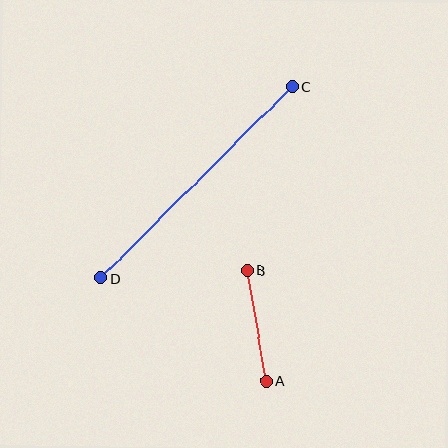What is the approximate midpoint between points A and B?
The midpoint is at approximately (257, 326) pixels.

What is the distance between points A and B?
The distance is approximately 112 pixels.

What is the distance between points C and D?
The distance is approximately 270 pixels.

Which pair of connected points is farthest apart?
Points C and D are farthest apart.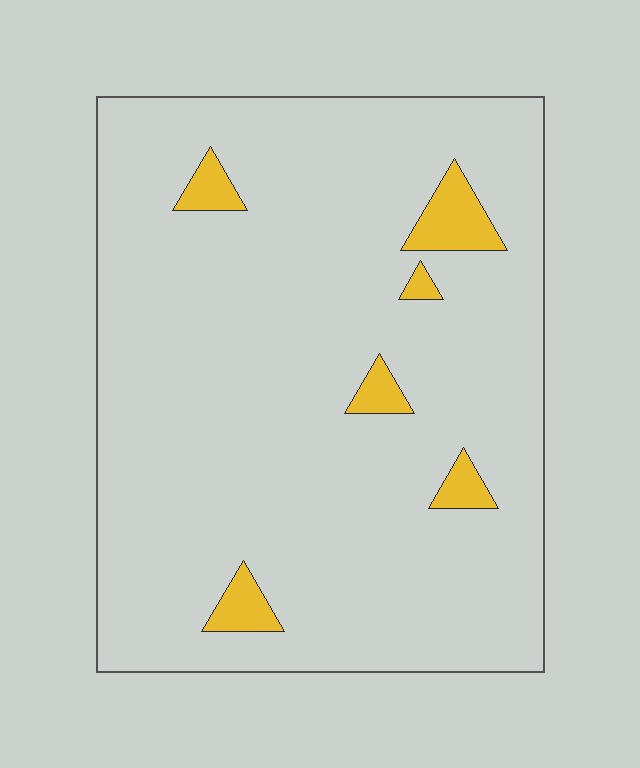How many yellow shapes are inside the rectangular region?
6.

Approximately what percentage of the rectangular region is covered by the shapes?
Approximately 5%.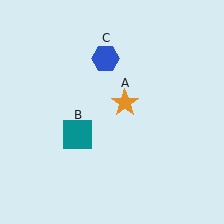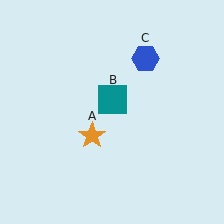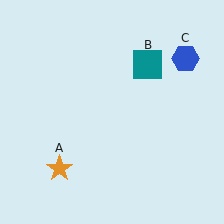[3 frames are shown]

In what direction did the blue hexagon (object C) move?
The blue hexagon (object C) moved right.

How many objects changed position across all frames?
3 objects changed position: orange star (object A), teal square (object B), blue hexagon (object C).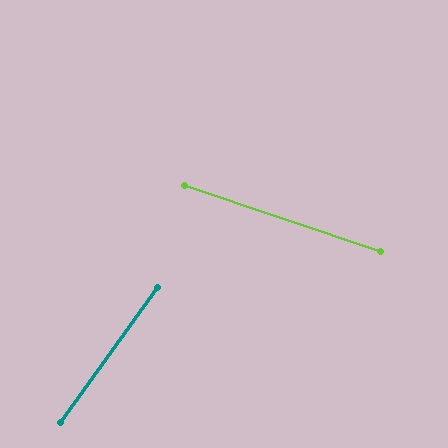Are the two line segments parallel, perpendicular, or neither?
Neither parallel nor perpendicular — they differ by about 73°.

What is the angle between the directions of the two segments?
Approximately 73 degrees.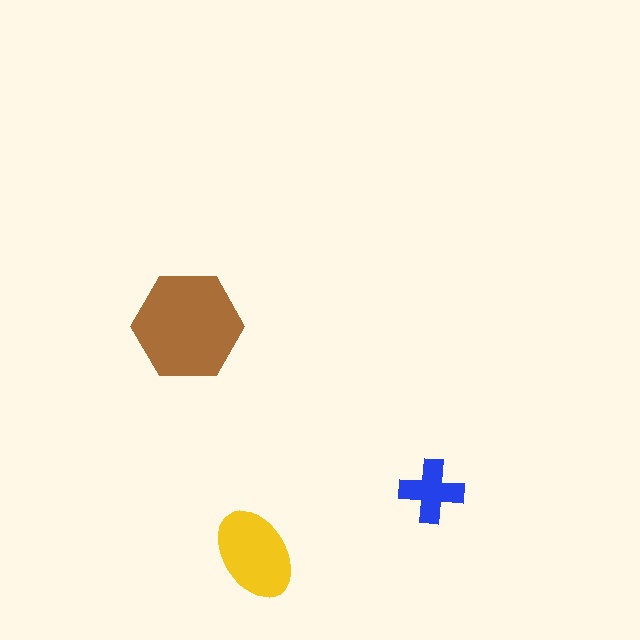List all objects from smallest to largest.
The blue cross, the yellow ellipse, the brown hexagon.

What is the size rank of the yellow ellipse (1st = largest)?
2nd.